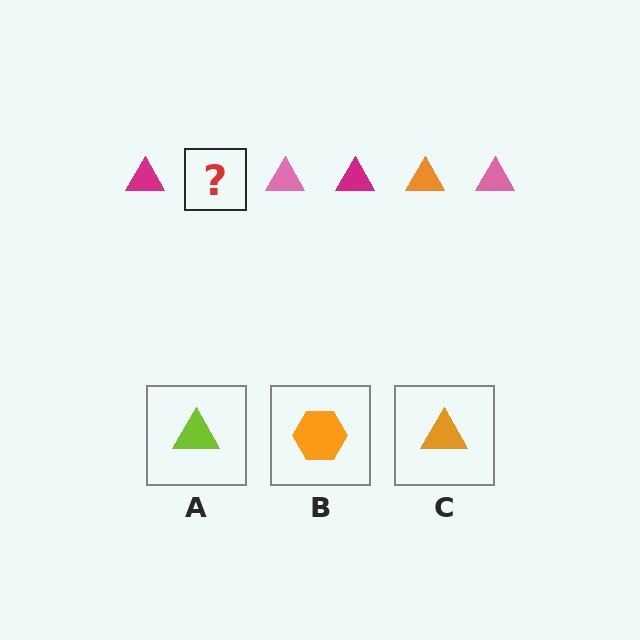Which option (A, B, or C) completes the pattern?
C.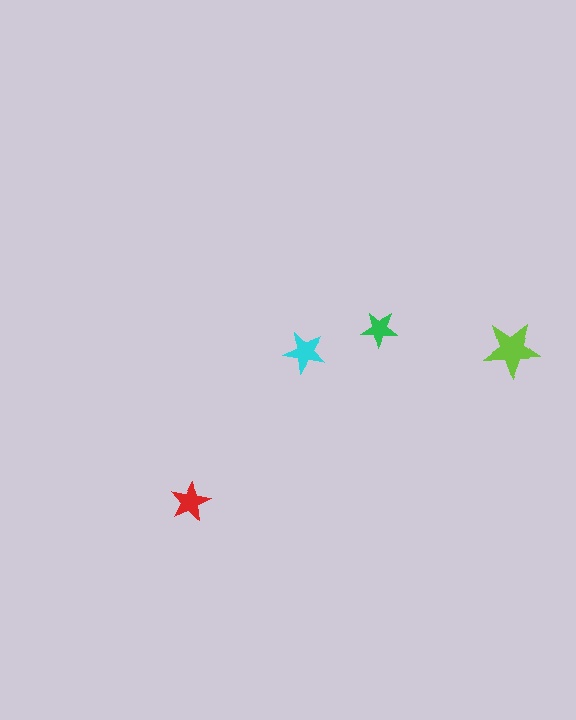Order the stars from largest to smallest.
the lime one, the cyan one, the red one, the green one.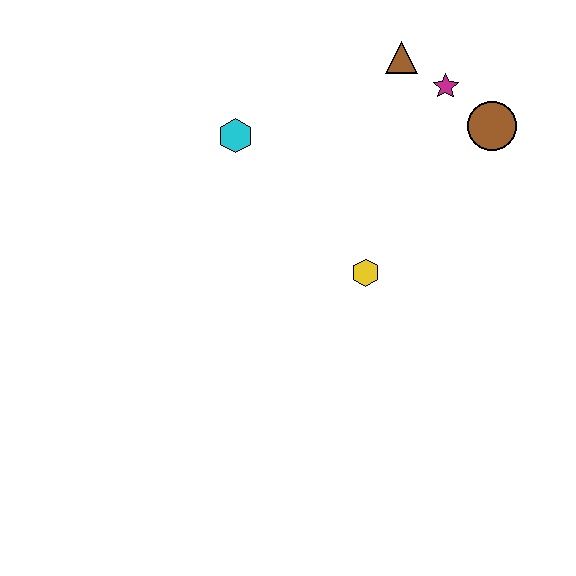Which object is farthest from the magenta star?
The cyan hexagon is farthest from the magenta star.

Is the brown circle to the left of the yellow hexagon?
No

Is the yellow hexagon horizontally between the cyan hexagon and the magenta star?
Yes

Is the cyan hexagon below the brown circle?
Yes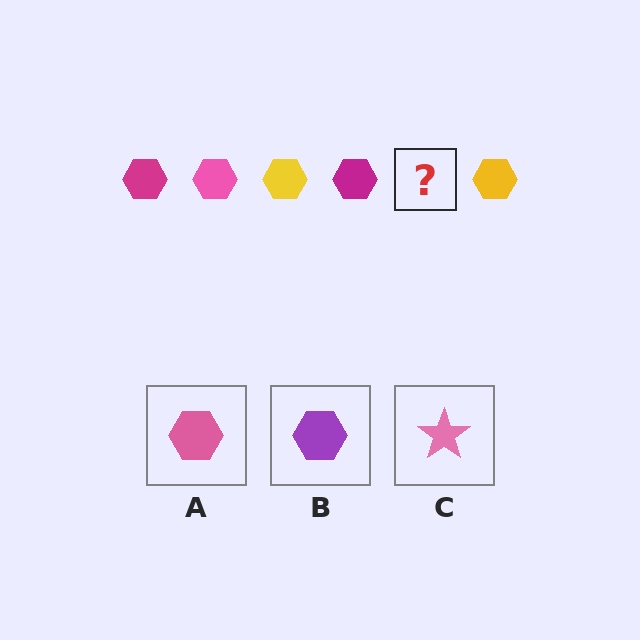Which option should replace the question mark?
Option A.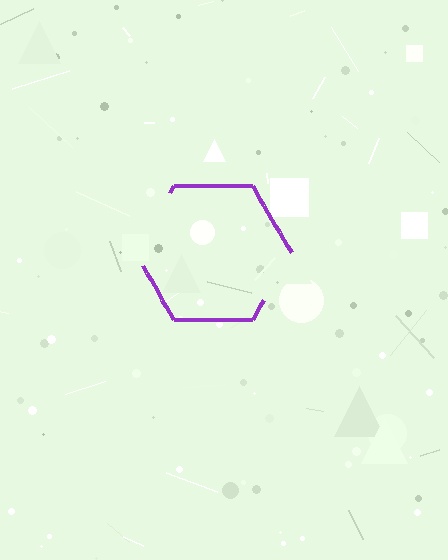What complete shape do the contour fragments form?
The contour fragments form a hexagon.